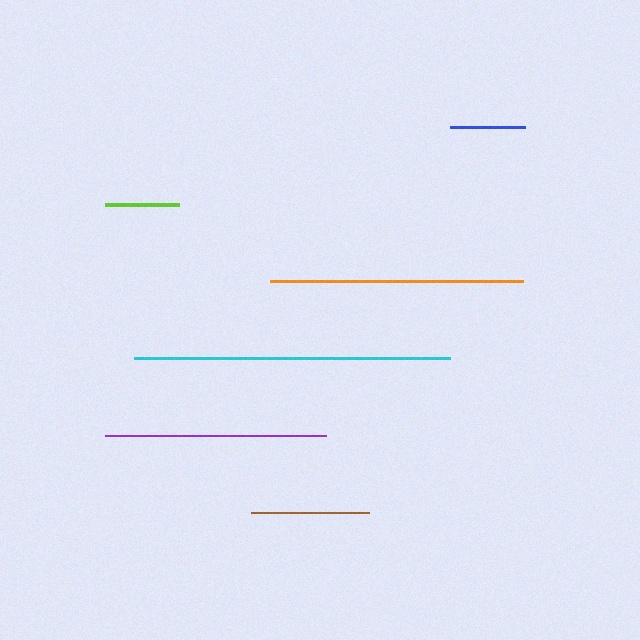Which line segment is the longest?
The cyan line is the longest at approximately 316 pixels.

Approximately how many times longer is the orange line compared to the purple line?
The orange line is approximately 1.1 times the length of the purple line.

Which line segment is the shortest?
The lime line is the shortest at approximately 74 pixels.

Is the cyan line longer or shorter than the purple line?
The cyan line is longer than the purple line.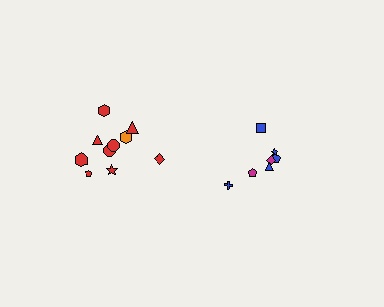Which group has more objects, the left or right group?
The left group.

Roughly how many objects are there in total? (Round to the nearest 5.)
Roughly 15 objects in total.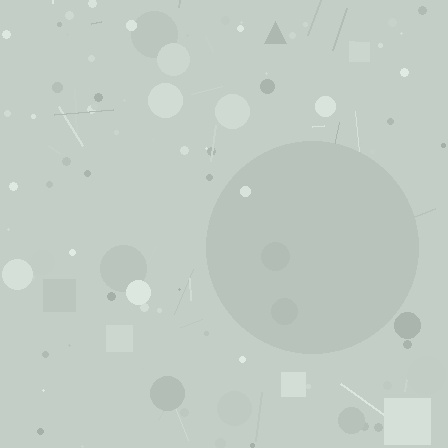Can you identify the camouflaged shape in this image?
The camouflaged shape is a circle.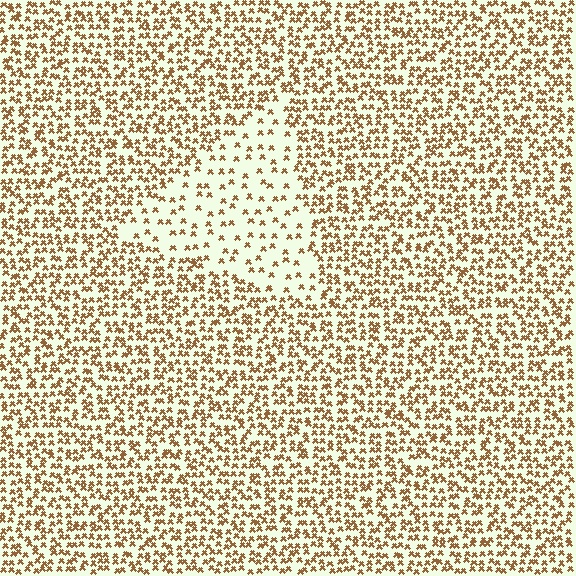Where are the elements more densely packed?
The elements are more densely packed outside the triangle boundary.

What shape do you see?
I see a triangle.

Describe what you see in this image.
The image contains small brown elements arranged at two different densities. A triangle-shaped region is visible where the elements are less densely packed than the surrounding area.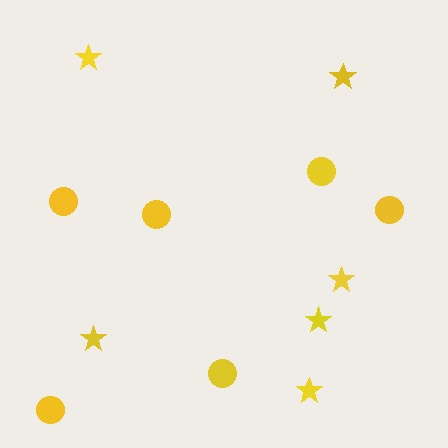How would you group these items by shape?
There are 2 groups: one group of circles (6) and one group of stars (6).